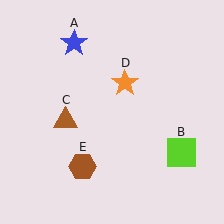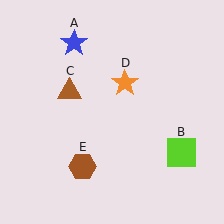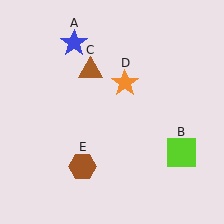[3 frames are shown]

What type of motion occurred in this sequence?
The brown triangle (object C) rotated clockwise around the center of the scene.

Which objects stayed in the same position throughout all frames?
Blue star (object A) and lime square (object B) and orange star (object D) and brown hexagon (object E) remained stationary.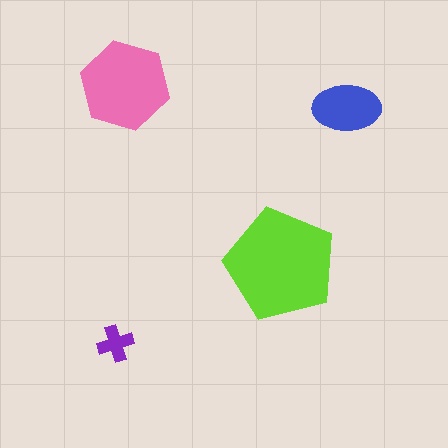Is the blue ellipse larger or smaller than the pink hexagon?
Smaller.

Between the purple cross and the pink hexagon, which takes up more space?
The pink hexagon.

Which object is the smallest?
The purple cross.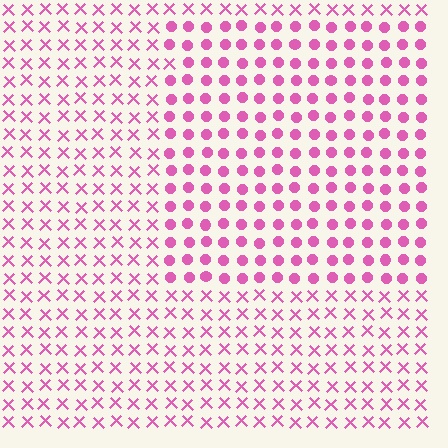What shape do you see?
I see a rectangle.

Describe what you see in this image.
The image is filled with small pink elements arranged in a uniform grid. A rectangle-shaped region contains circles, while the surrounding area contains X marks. The boundary is defined purely by the change in element shape.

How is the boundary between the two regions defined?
The boundary is defined by a change in element shape: circles inside vs. X marks outside. All elements share the same color and spacing.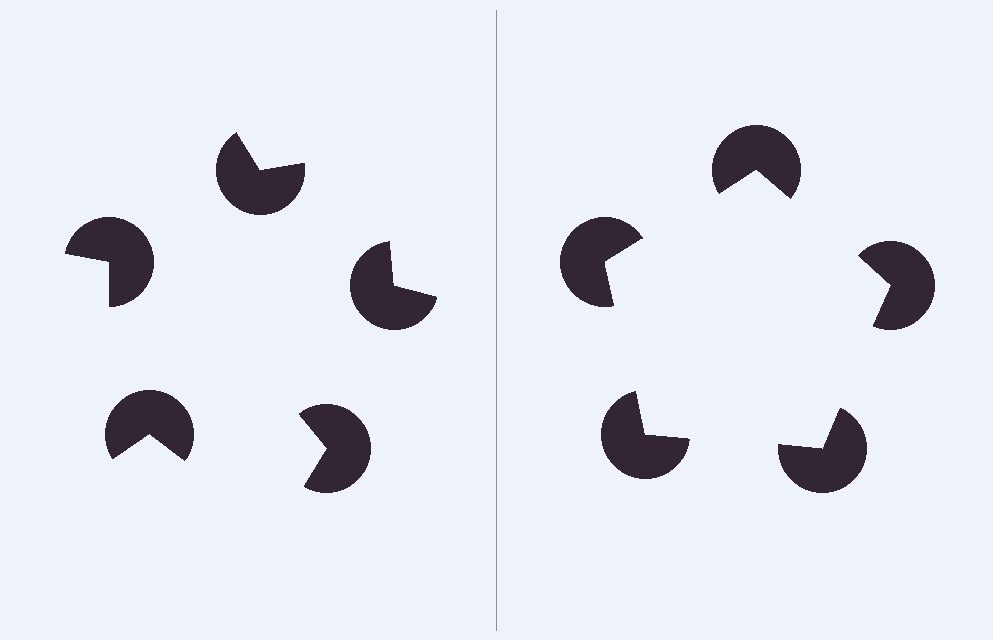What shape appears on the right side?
An illusory pentagon.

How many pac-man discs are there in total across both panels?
10 — 5 on each side.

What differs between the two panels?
The pac-man discs are positioned identically on both sides; only the wedge orientations differ. On the right they align to a pentagon; on the left they are misaligned.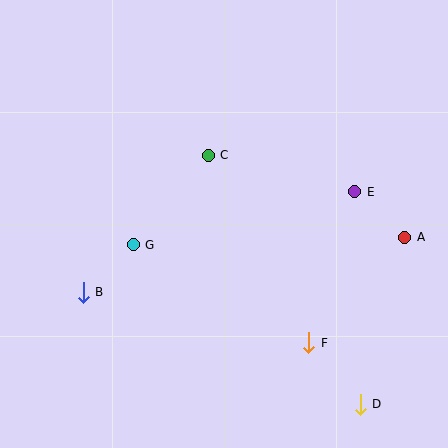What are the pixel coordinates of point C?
Point C is at (208, 155).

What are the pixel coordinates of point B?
Point B is at (83, 292).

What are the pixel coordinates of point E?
Point E is at (355, 192).